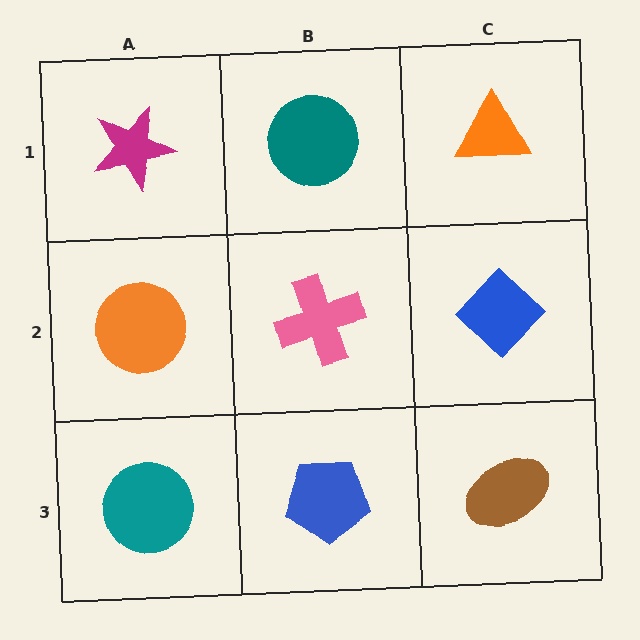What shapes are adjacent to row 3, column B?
A pink cross (row 2, column B), a teal circle (row 3, column A), a brown ellipse (row 3, column C).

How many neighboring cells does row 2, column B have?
4.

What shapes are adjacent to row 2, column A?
A magenta star (row 1, column A), a teal circle (row 3, column A), a pink cross (row 2, column B).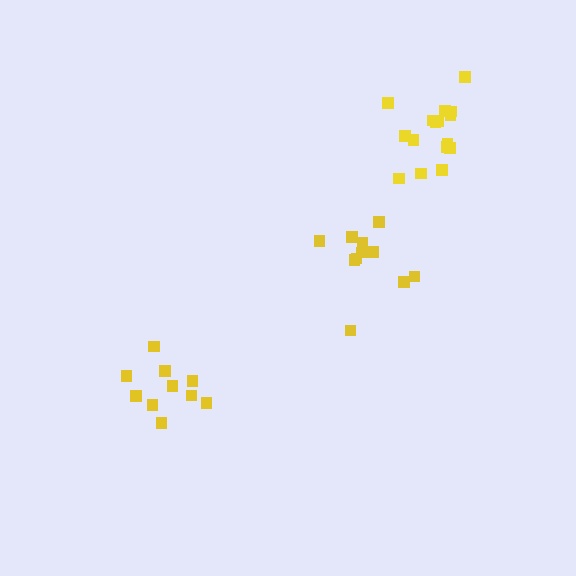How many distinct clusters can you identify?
There are 3 distinct clusters.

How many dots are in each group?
Group 1: 11 dots, Group 2: 16 dots, Group 3: 10 dots (37 total).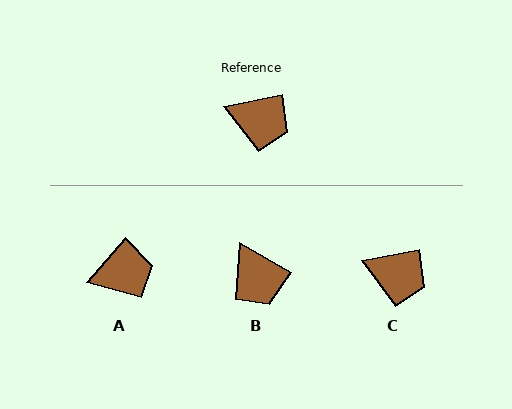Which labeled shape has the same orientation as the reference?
C.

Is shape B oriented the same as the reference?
No, it is off by about 41 degrees.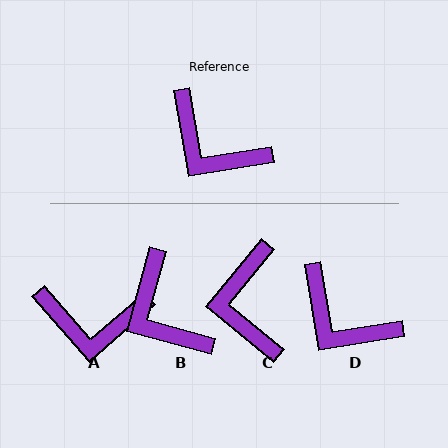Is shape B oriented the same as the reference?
No, it is off by about 25 degrees.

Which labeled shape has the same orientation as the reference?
D.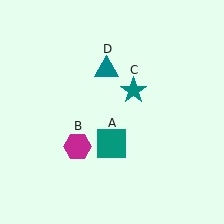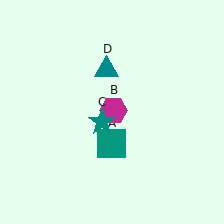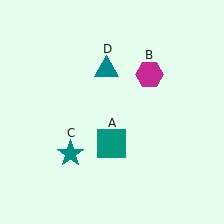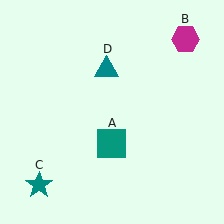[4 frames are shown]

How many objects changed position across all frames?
2 objects changed position: magenta hexagon (object B), teal star (object C).